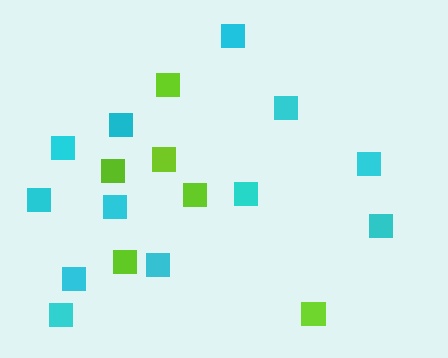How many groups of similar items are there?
There are 2 groups: one group of cyan squares (12) and one group of lime squares (6).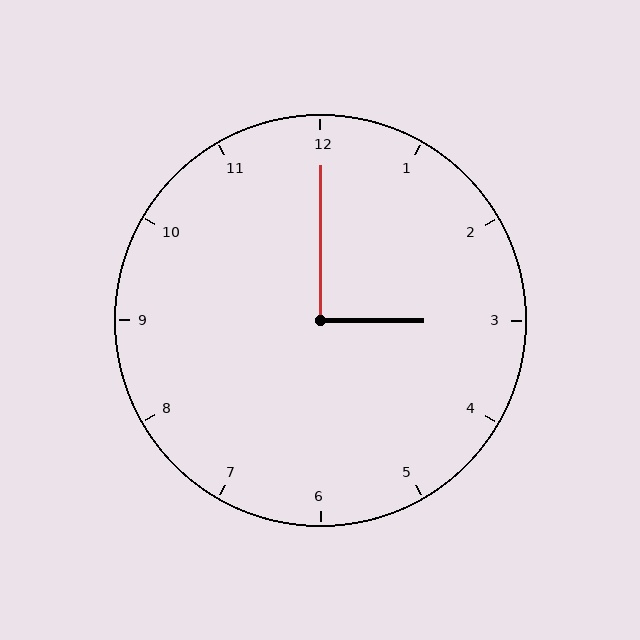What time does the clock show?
3:00.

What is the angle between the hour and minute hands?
Approximately 90 degrees.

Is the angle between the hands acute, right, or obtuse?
It is right.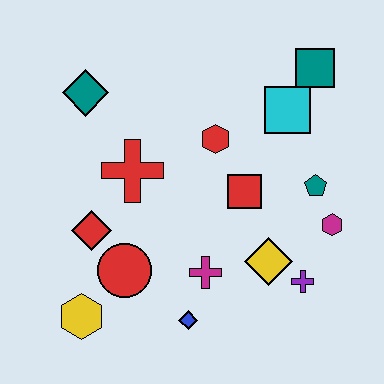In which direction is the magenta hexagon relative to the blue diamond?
The magenta hexagon is to the right of the blue diamond.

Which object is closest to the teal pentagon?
The magenta hexagon is closest to the teal pentagon.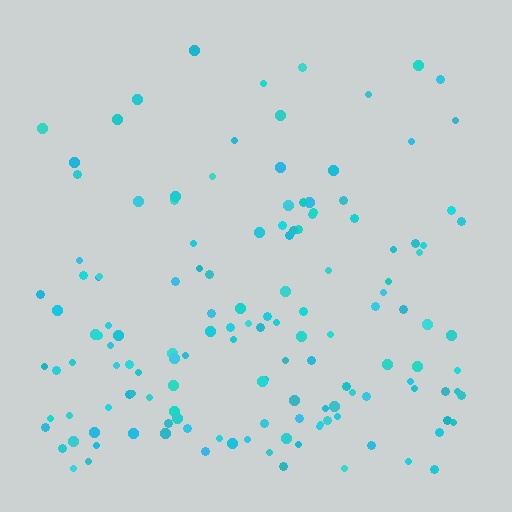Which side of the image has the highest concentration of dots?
The bottom.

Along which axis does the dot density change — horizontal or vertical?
Vertical.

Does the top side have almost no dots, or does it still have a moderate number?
Still a moderate number, just noticeably fewer than the bottom.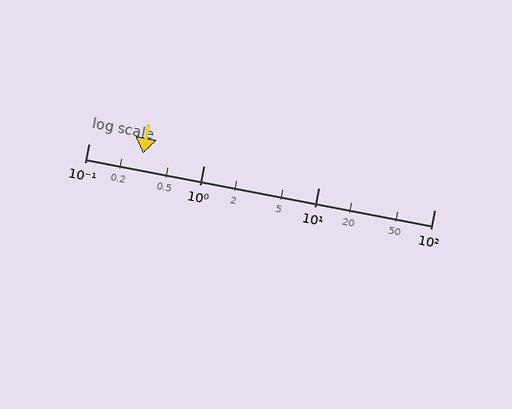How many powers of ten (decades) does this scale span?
The scale spans 3 decades, from 0.1 to 100.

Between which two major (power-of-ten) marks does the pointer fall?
The pointer is between 0.1 and 1.